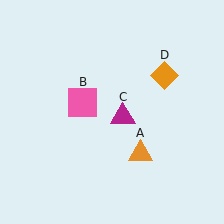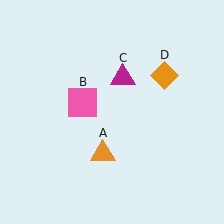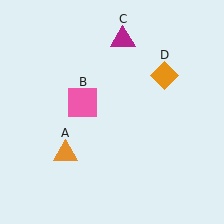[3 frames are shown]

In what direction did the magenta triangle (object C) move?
The magenta triangle (object C) moved up.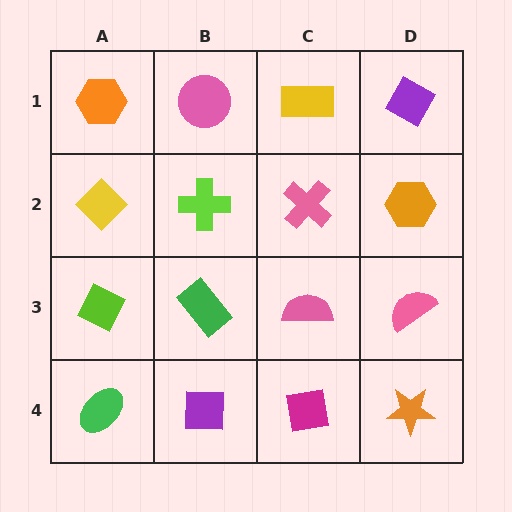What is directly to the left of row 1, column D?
A yellow rectangle.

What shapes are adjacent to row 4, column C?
A pink semicircle (row 3, column C), a purple square (row 4, column B), an orange star (row 4, column D).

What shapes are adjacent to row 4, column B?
A green rectangle (row 3, column B), a green ellipse (row 4, column A), a magenta square (row 4, column C).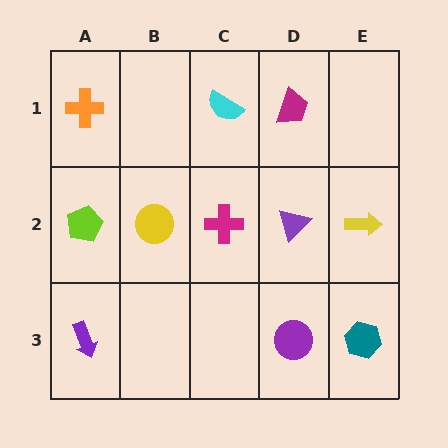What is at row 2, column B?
A yellow circle.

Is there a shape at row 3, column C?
No, that cell is empty.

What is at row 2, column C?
A magenta cross.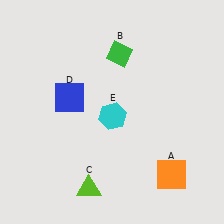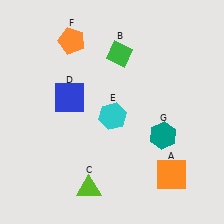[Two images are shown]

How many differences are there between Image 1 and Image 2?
There are 2 differences between the two images.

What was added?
An orange pentagon (F), a teal hexagon (G) were added in Image 2.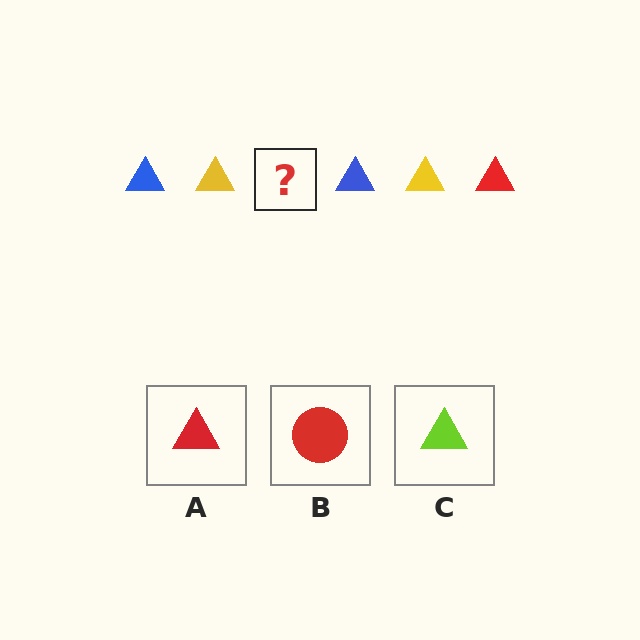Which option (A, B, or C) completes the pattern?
A.